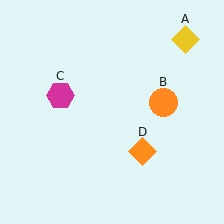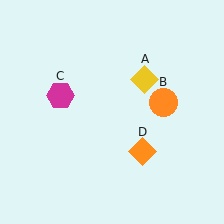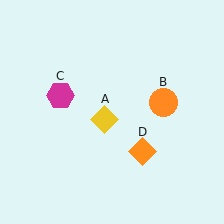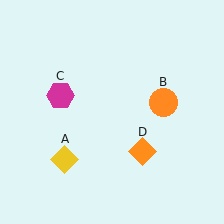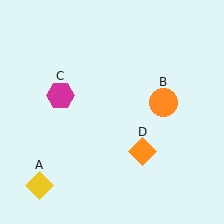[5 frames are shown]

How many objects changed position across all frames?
1 object changed position: yellow diamond (object A).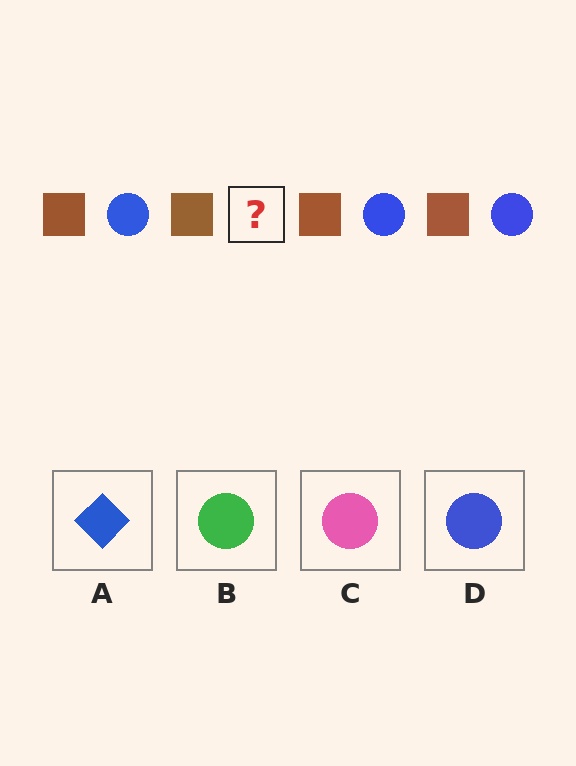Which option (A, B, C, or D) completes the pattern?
D.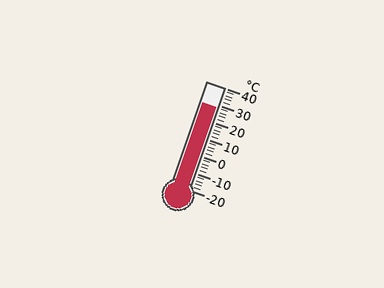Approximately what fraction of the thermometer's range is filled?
The thermometer is filled to approximately 80% of its range.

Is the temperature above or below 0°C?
The temperature is above 0°C.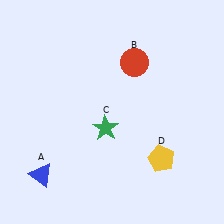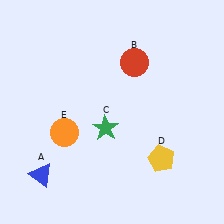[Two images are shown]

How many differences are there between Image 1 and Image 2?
There is 1 difference between the two images.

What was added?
An orange circle (E) was added in Image 2.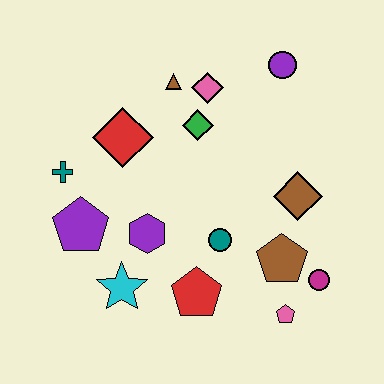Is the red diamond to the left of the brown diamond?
Yes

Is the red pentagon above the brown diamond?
No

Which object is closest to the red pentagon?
The teal circle is closest to the red pentagon.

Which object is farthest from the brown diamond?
The teal cross is farthest from the brown diamond.